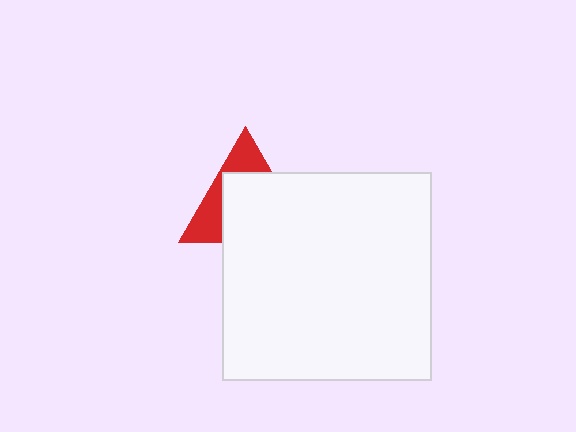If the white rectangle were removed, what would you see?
You would see the complete red triangle.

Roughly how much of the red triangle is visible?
A small part of it is visible (roughly 36%).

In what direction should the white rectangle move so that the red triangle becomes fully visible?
The white rectangle should move down. That is the shortest direction to clear the overlap and leave the red triangle fully visible.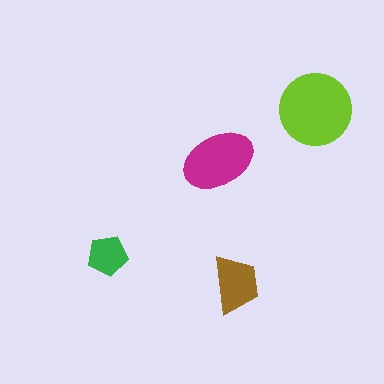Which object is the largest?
The lime circle.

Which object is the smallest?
The green pentagon.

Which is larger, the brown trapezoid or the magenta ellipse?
The magenta ellipse.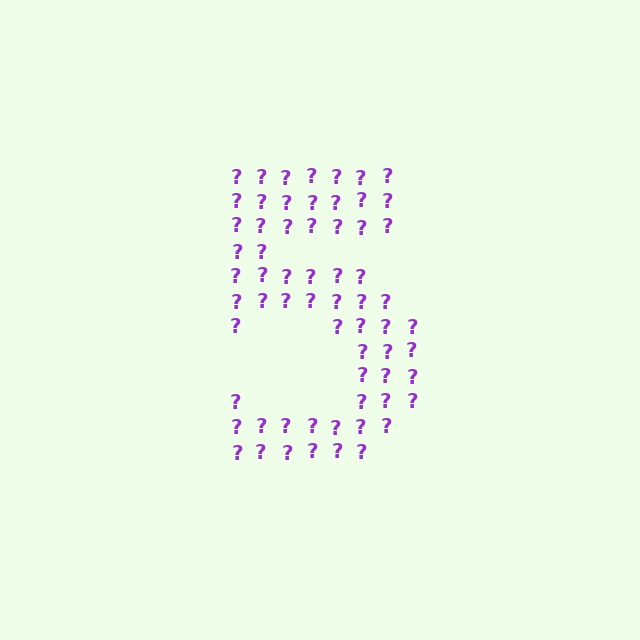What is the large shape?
The large shape is the digit 5.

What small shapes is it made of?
It is made of small question marks.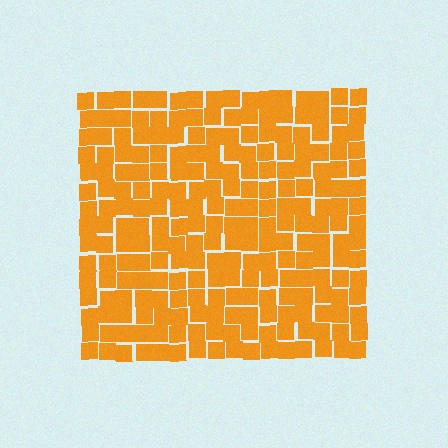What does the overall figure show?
The overall figure shows a square.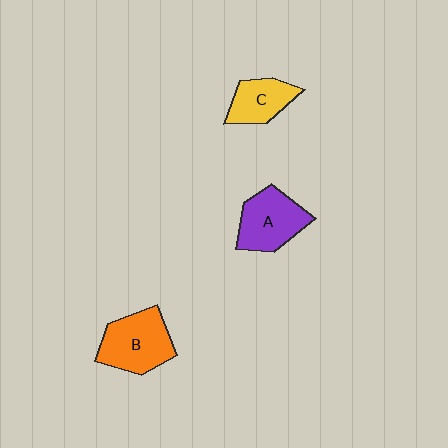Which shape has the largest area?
Shape B (orange).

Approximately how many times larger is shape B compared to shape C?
Approximately 1.5 times.